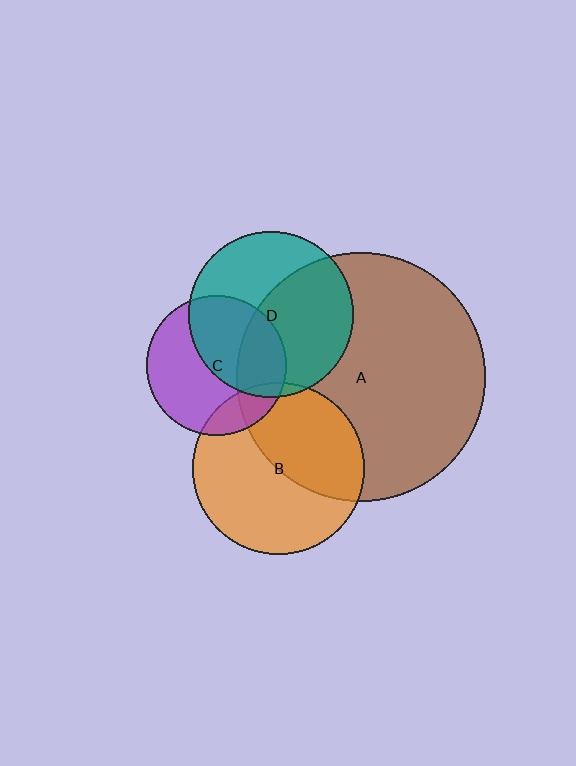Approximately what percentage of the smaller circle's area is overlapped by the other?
Approximately 45%.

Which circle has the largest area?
Circle A (brown).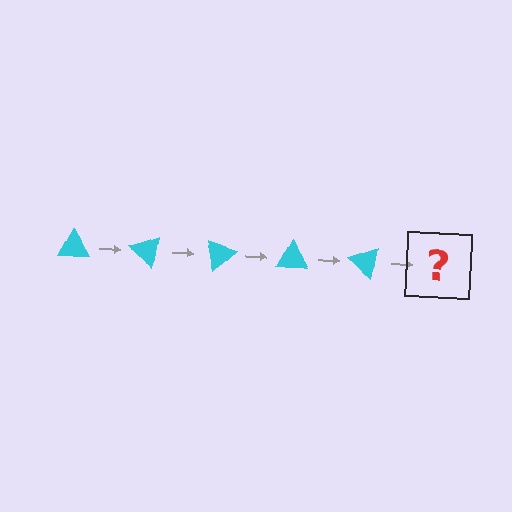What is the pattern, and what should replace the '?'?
The pattern is that the triangle rotates 40 degrees each step. The '?' should be a cyan triangle rotated 200 degrees.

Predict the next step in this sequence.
The next step is a cyan triangle rotated 200 degrees.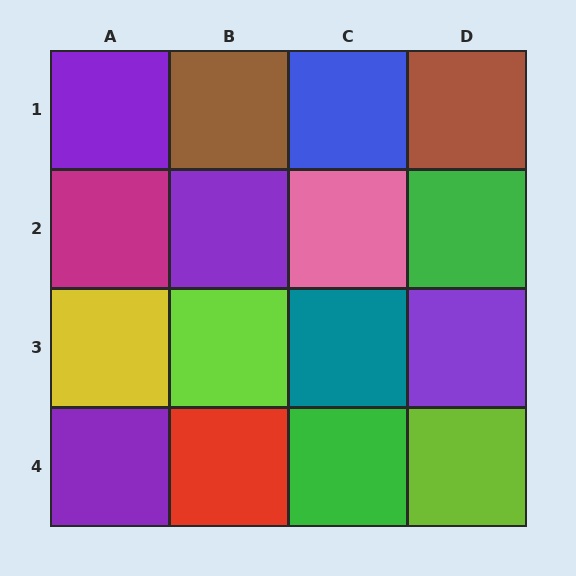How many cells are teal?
1 cell is teal.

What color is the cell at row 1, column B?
Brown.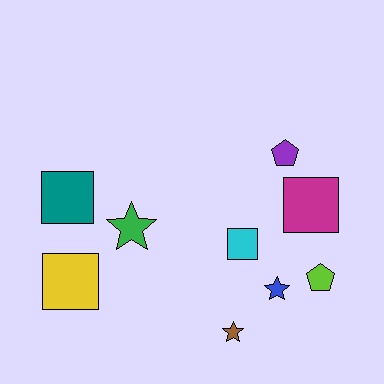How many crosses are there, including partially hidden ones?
There are no crosses.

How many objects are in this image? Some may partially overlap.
There are 9 objects.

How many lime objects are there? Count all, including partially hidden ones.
There is 1 lime object.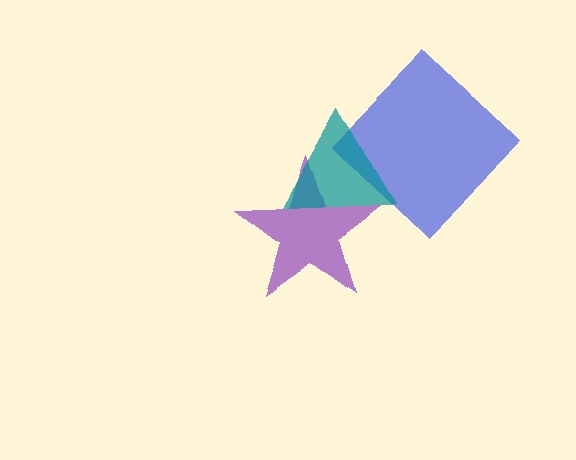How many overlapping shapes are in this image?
There are 3 overlapping shapes in the image.